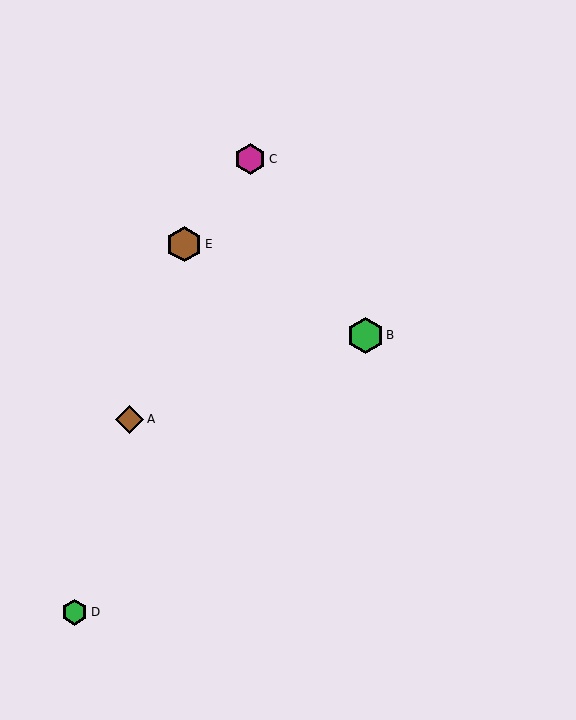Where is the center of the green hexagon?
The center of the green hexagon is at (365, 335).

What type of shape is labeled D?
Shape D is a green hexagon.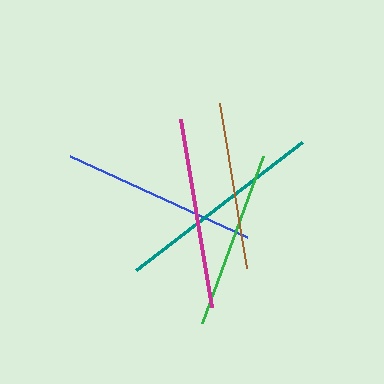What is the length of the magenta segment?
The magenta segment is approximately 190 pixels long.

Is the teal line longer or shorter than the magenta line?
The teal line is longer than the magenta line.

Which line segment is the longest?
The teal line is the longest at approximately 209 pixels.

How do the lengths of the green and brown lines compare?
The green and brown lines are approximately the same length.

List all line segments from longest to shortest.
From longest to shortest: teal, blue, magenta, green, brown.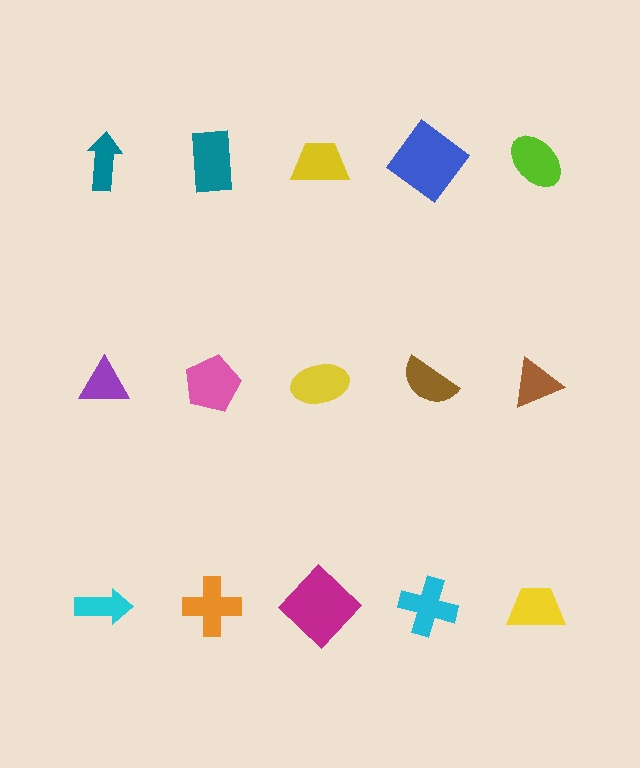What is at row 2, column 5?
A brown triangle.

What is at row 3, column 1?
A cyan arrow.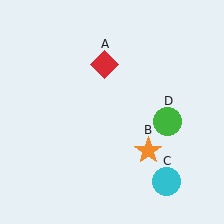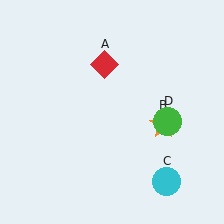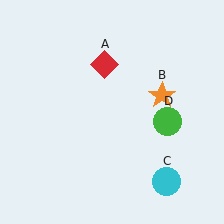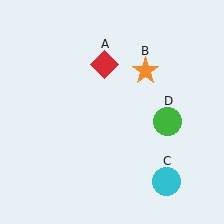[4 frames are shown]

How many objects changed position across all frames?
1 object changed position: orange star (object B).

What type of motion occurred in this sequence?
The orange star (object B) rotated counterclockwise around the center of the scene.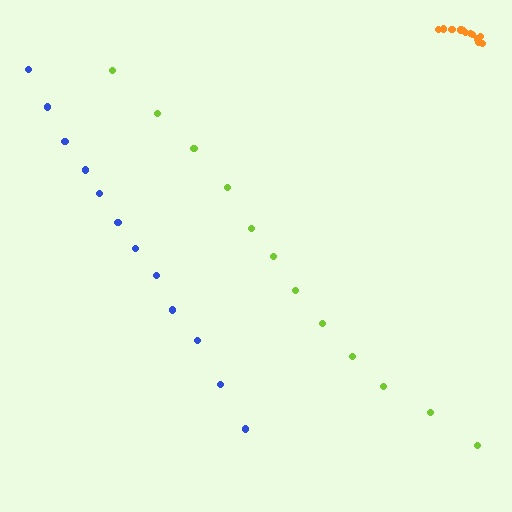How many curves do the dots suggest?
There are 3 distinct paths.